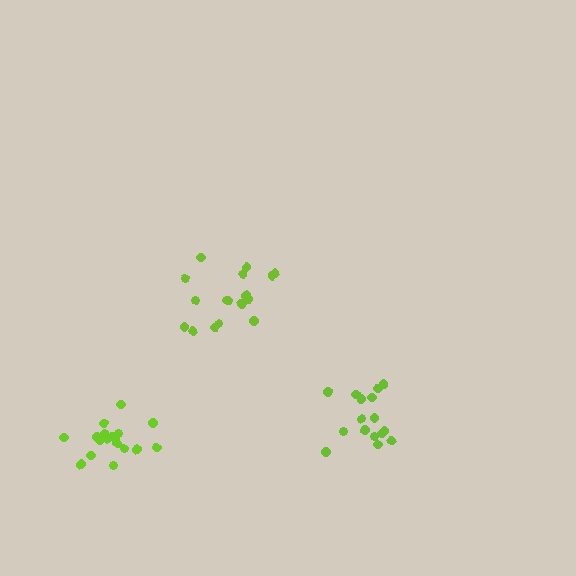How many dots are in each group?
Group 1: 17 dots, Group 2: 18 dots, Group 3: 16 dots (51 total).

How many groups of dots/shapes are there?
There are 3 groups.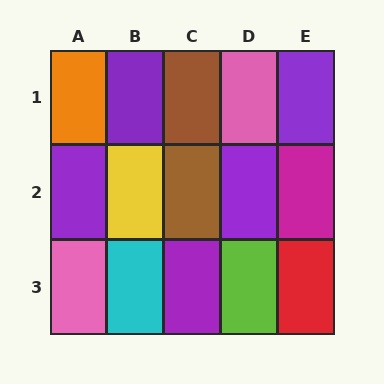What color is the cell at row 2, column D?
Purple.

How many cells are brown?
2 cells are brown.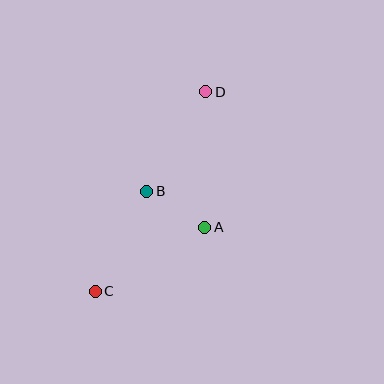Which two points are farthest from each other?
Points C and D are farthest from each other.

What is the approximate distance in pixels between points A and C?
The distance between A and C is approximately 127 pixels.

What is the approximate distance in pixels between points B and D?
The distance between B and D is approximately 115 pixels.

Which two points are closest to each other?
Points A and B are closest to each other.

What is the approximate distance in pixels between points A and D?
The distance between A and D is approximately 135 pixels.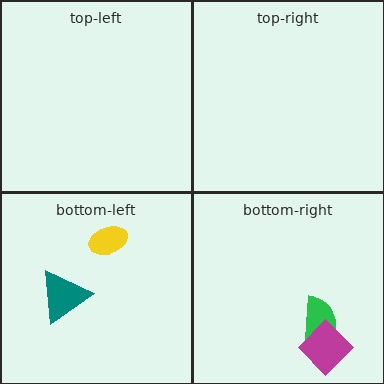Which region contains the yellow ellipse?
The bottom-left region.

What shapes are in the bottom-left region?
The yellow ellipse, the teal triangle.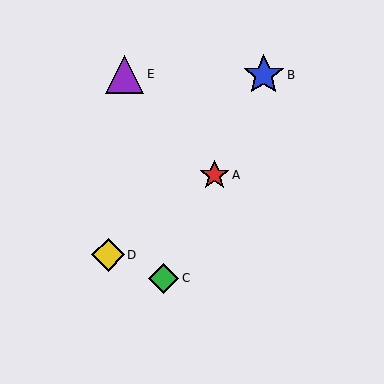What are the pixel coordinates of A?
Object A is at (214, 175).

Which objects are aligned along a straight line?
Objects A, B, C are aligned along a straight line.